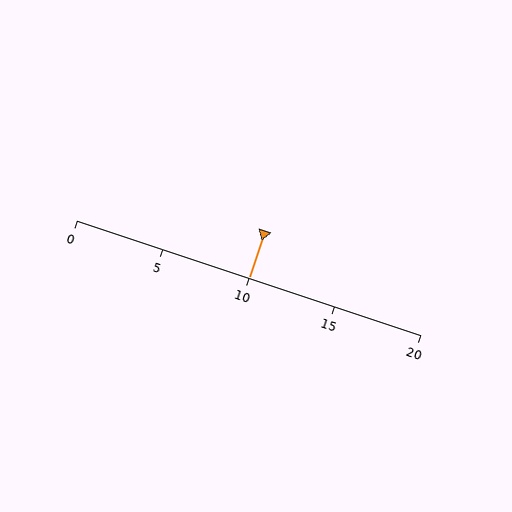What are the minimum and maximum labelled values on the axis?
The axis runs from 0 to 20.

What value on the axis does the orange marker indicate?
The marker indicates approximately 10.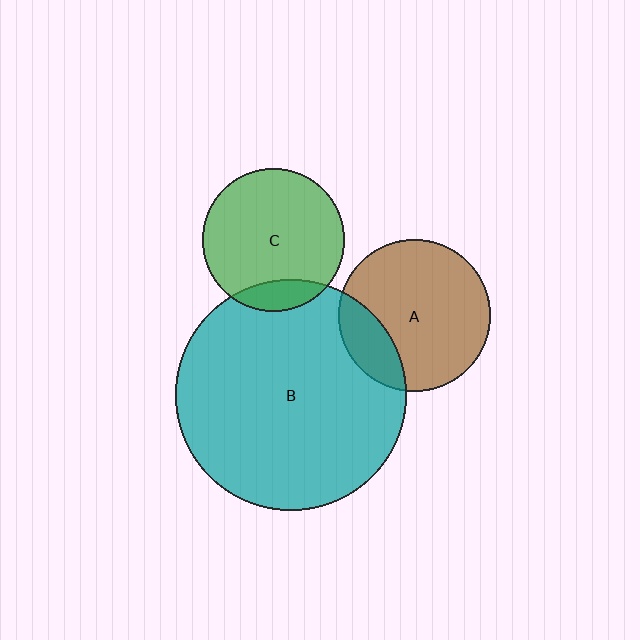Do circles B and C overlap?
Yes.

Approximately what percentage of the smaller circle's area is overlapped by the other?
Approximately 15%.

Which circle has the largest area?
Circle B (teal).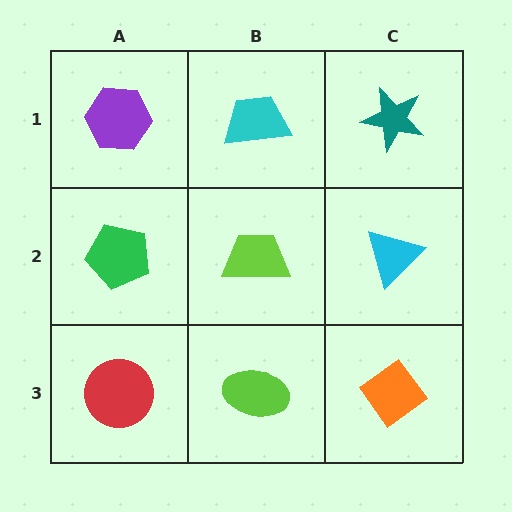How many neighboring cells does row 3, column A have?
2.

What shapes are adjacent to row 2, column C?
A teal star (row 1, column C), an orange diamond (row 3, column C), a lime trapezoid (row 2, column B).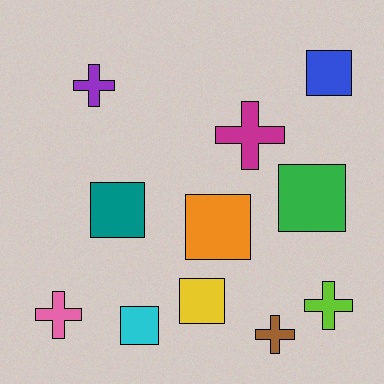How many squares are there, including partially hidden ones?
There are 6 squares.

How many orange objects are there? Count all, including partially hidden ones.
There is 1 orange object.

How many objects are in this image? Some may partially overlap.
There are 11 objects.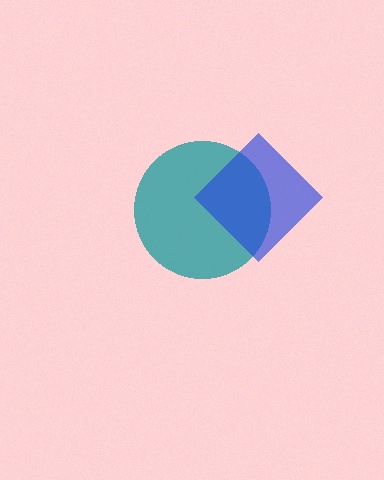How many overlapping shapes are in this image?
There are 2 overlapping shapes in the image.